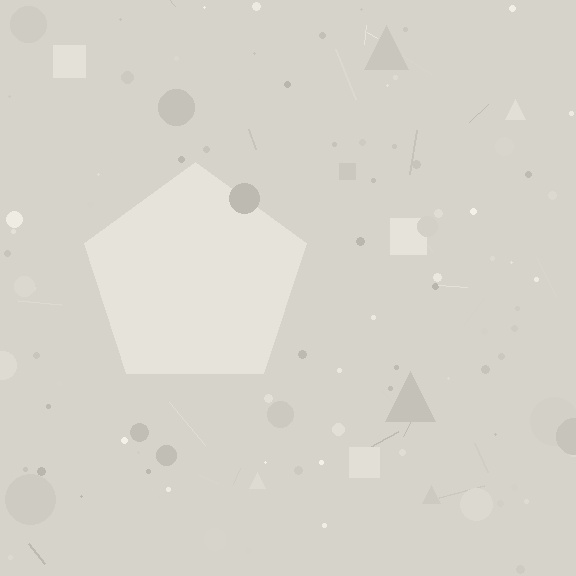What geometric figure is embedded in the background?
A pentagon is embedded in the background.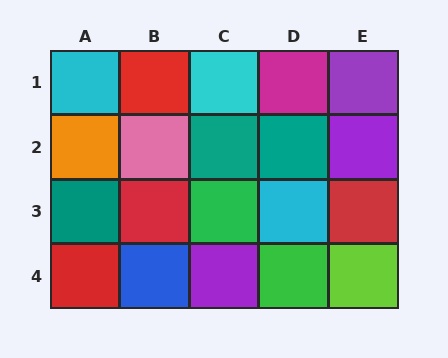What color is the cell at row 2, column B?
Pink.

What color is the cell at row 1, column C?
Cyan.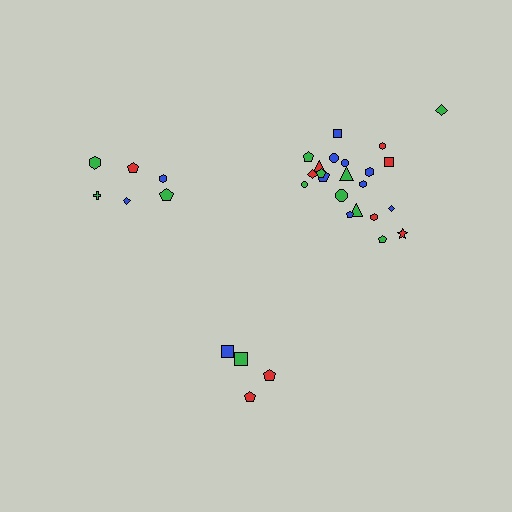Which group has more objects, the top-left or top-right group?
The top-right group.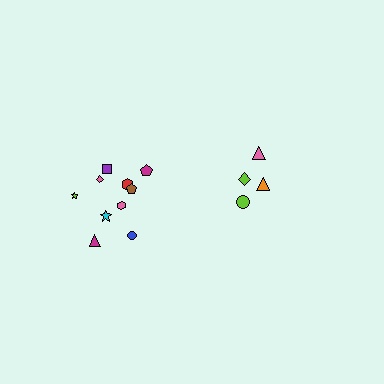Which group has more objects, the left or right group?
The left group.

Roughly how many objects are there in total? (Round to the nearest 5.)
Roughly 15 objects in total.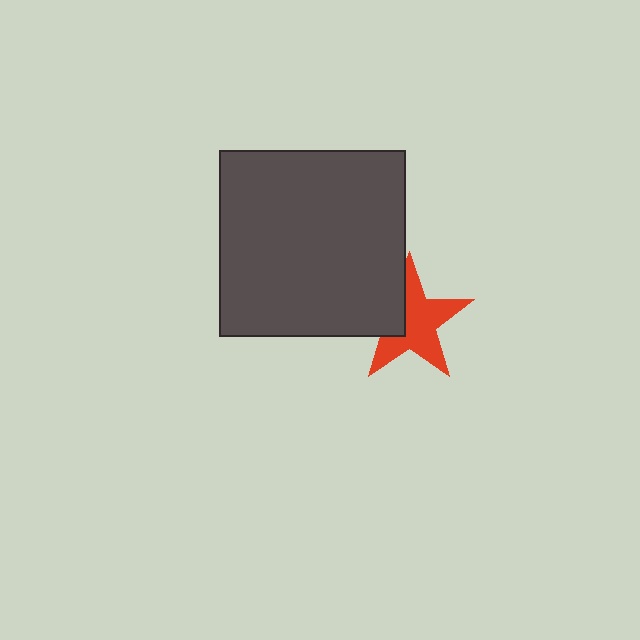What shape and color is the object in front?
The object in front is a dark gray square.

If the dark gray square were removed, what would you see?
You would see the complete red star.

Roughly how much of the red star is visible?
Most of it is visible (roughly 69%).